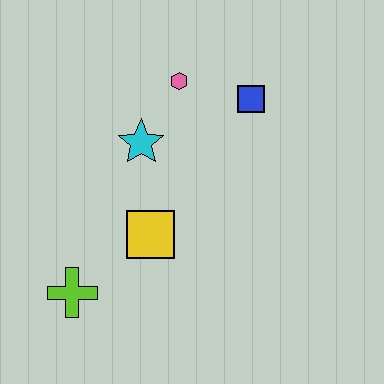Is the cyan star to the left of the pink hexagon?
Yes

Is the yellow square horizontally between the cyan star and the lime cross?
No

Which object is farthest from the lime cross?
The blue square is farthest from the lime cross.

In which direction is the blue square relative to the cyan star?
The blue square is to the right of the cyan star.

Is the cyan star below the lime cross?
No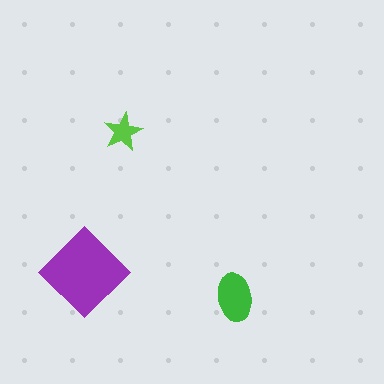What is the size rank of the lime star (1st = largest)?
3rd.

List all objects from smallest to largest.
The lime star, the green ellipse, the purple diamond.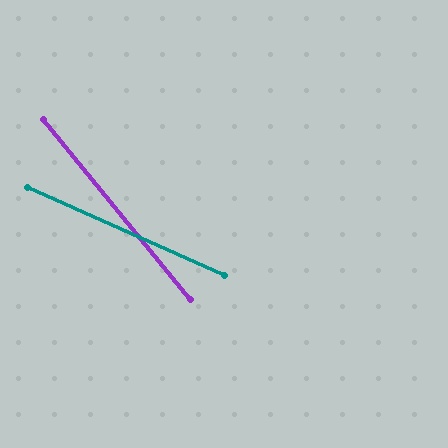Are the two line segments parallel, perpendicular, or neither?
Neither parallel nor perpendicular — they differ by about 27°.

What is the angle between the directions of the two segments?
Approximately 27 degrees.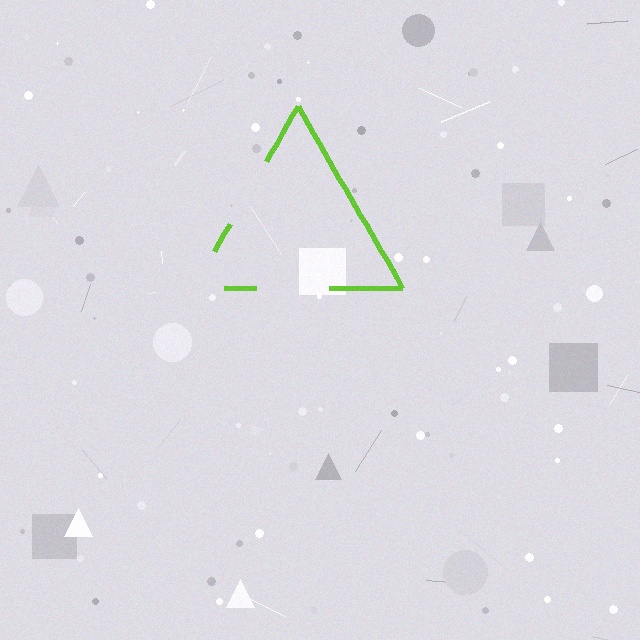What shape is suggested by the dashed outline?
The dashed outline suggests a triangle.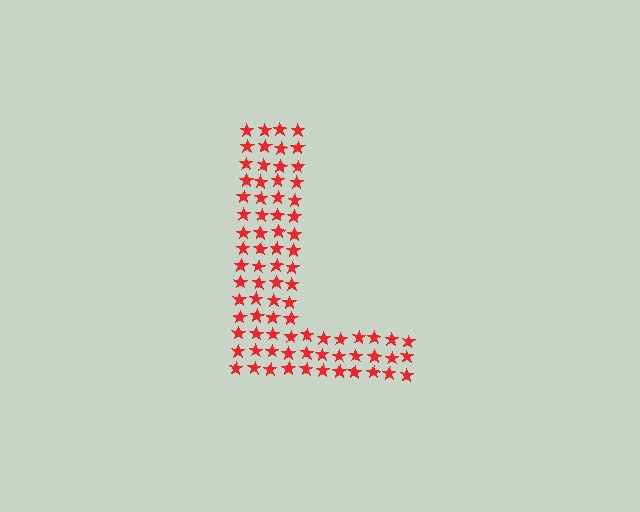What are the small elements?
The small elements are stars.